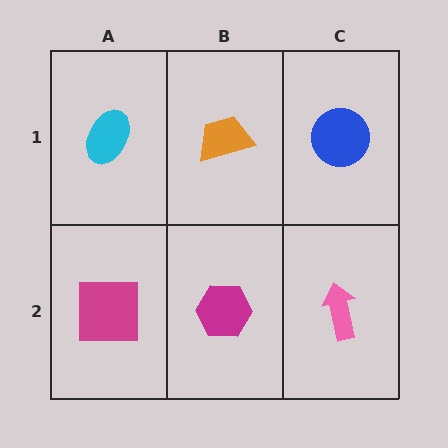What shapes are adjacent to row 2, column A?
A cyan ellipse (row 1, column A), a magenta hexagon (row 2, column B).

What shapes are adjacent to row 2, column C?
A blue circle (row 1, column C), a magenta hexagon (row 2, column B).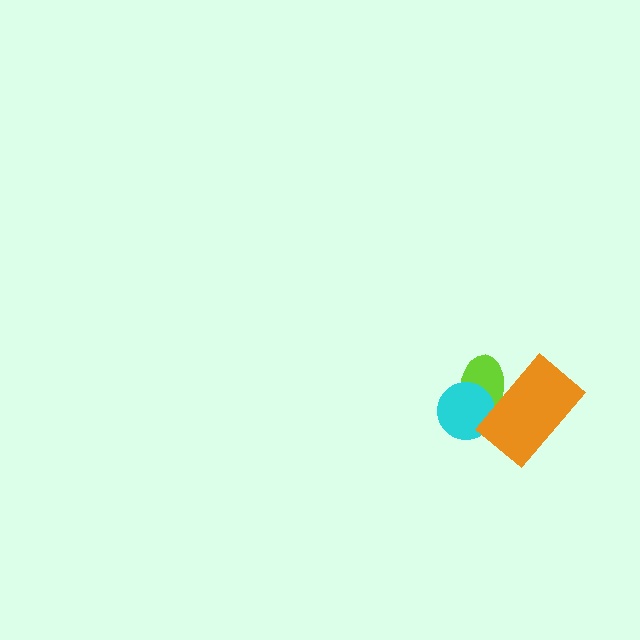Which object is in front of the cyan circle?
The orange rectangle is in front of the cyan circle.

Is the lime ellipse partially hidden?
Yes, it is partially covered by another shape.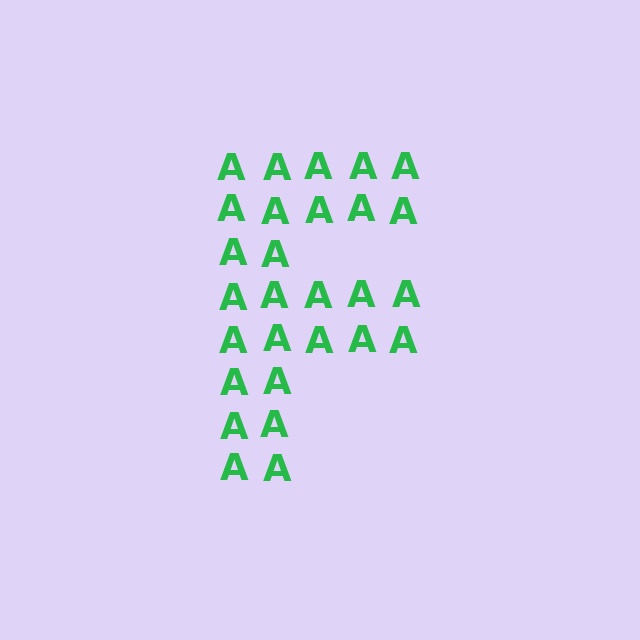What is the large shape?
The large shape is the letter F.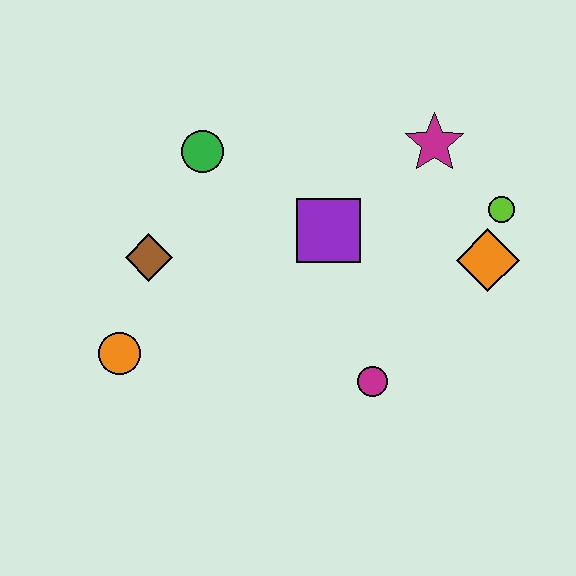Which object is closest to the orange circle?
The brown diamond is closest to the orange circle.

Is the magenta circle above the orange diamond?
No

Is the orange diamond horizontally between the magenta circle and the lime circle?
Yes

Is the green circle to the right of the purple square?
No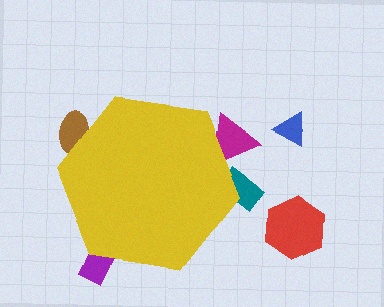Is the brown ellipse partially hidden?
Yes, the brown ellipse is partially hidden behind the yellow hexagon.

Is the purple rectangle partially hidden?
Yes, the purple rectangle is partially hidden behind the yellow hexagon.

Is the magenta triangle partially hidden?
Yes, the magenta triangle is partially hidden behind the yellow hexagon.